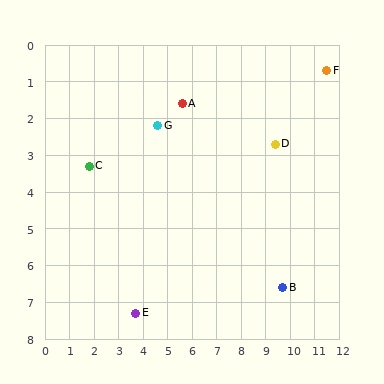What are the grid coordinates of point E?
Point E is at approximately (3.7, 7.3).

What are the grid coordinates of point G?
Point G is at approximately (4.6, 2.2).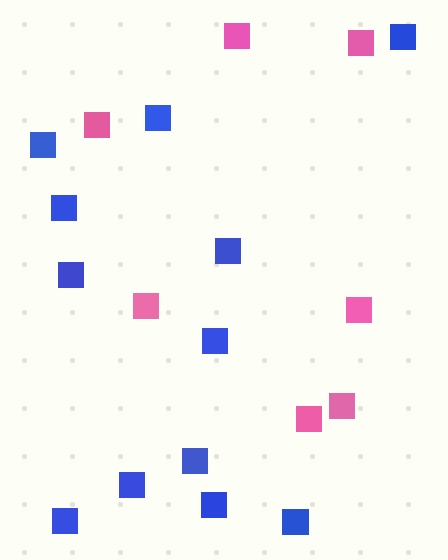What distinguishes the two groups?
There are 2 groups: one group of pink squares (7) and one group of blue squares (12).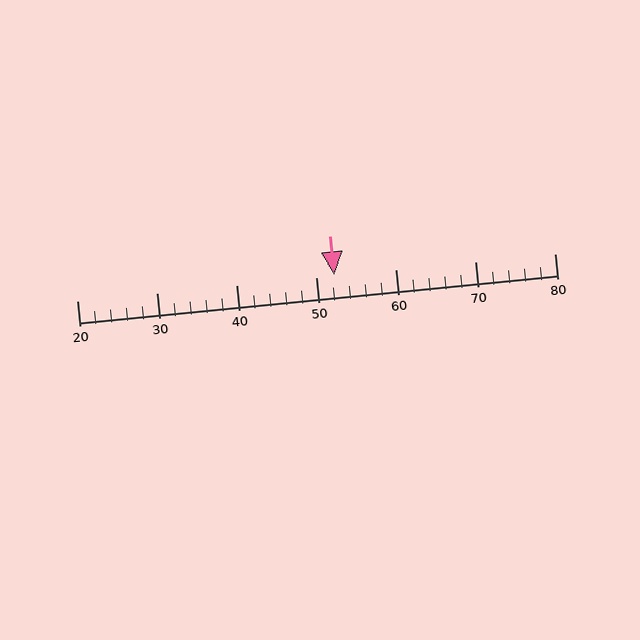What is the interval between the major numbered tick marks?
The major tick marks are spaced 10 units apart.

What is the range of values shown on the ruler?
The ruler shows values from 20 to 80.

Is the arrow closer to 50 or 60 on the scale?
The arrow is closer to 50.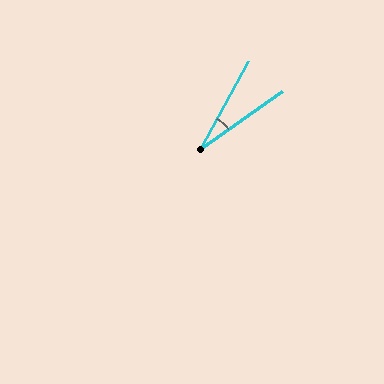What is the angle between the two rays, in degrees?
Approximately 26 degrees.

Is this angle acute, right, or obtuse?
It is acute.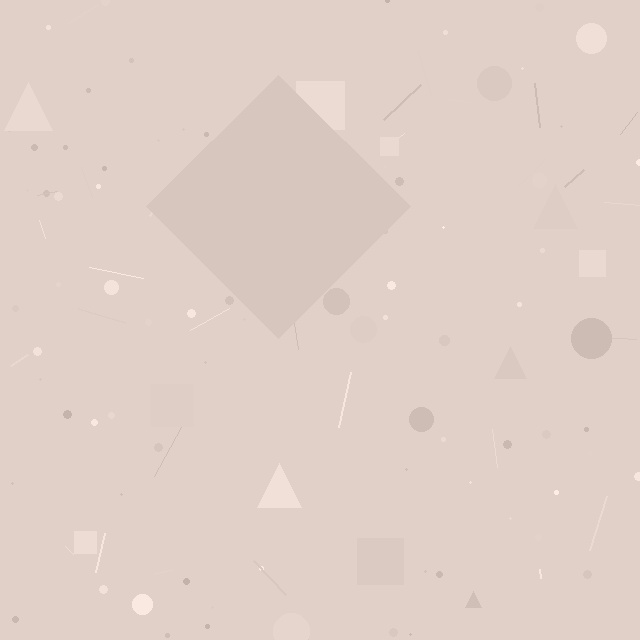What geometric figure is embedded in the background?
A diamond is embedded in the background.